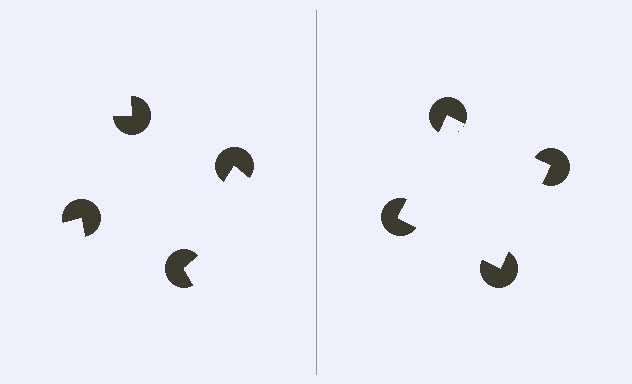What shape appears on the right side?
An illusory square.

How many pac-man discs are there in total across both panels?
8 — 4 on each side.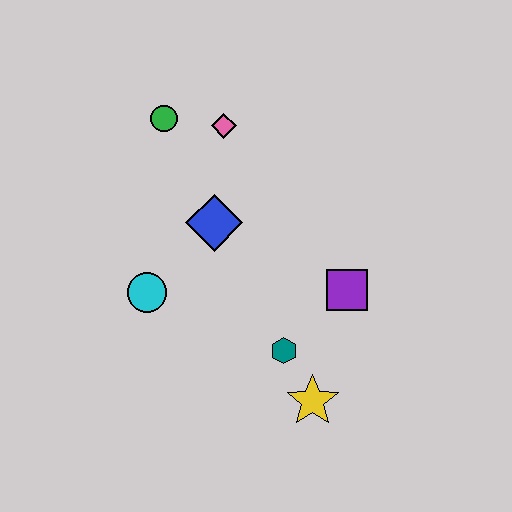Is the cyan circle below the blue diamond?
Yes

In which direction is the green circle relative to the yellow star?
The green circle is above the yellow star.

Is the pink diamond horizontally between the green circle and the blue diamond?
No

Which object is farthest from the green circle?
The yellow star is farthest from the green circle.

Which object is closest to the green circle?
The pink diamond is closest to the green circle.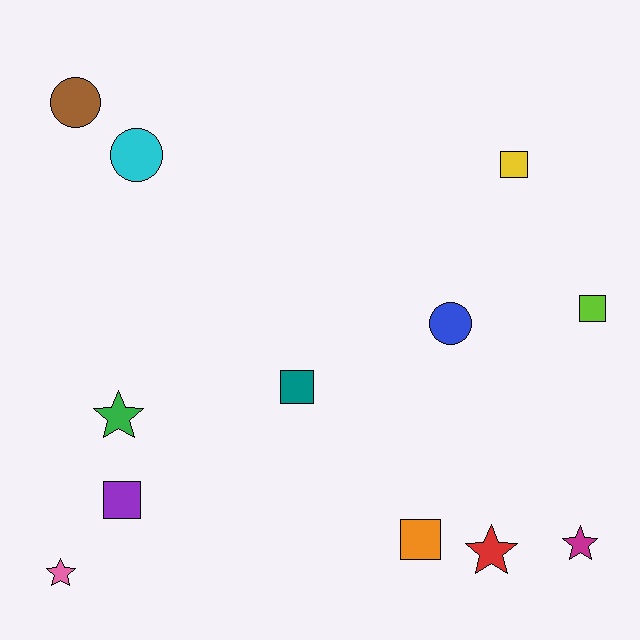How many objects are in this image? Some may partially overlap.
There are 12 objects.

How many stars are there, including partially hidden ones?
There are 4 stars.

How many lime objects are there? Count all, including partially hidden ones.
There is 1 lime object.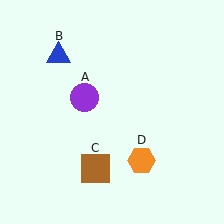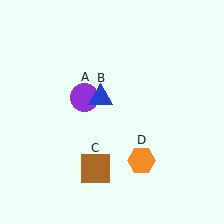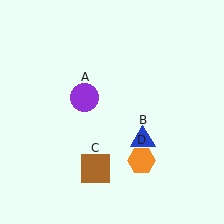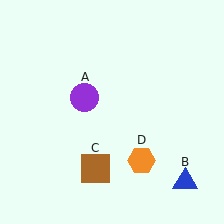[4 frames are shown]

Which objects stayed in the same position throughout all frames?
Purple circle (object A) and brown square (object C) and orange hexagon (object D) remained stationary.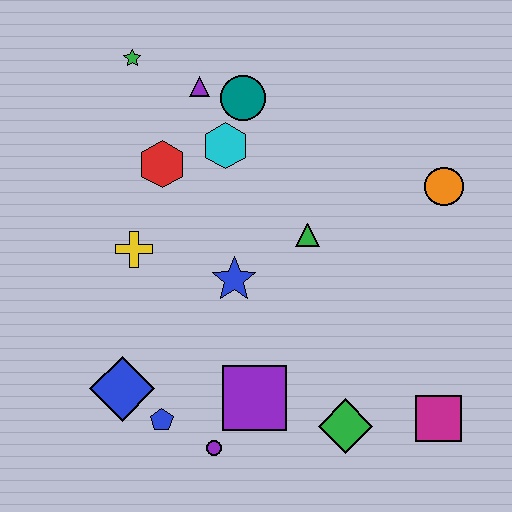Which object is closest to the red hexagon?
The cyan hexagon is closest to the red hexagon.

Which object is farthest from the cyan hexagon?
The magenta square is farthest from the cyan hexagon.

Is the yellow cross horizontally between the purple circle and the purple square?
No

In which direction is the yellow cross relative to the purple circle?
The yellow cross is above the purple circle.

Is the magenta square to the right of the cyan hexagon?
Yes